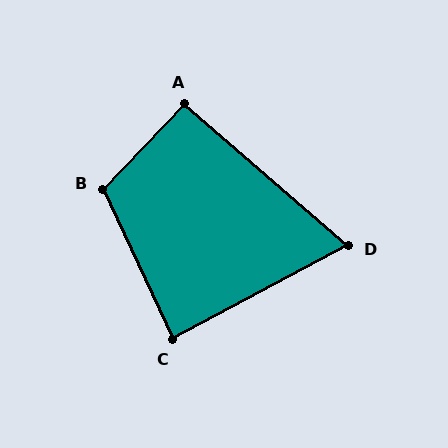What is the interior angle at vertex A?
Approximately 93 degrees (approximately right).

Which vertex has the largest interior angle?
B, at approximately 111 degrees.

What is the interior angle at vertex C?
Approximately 87 degrees (approximately right).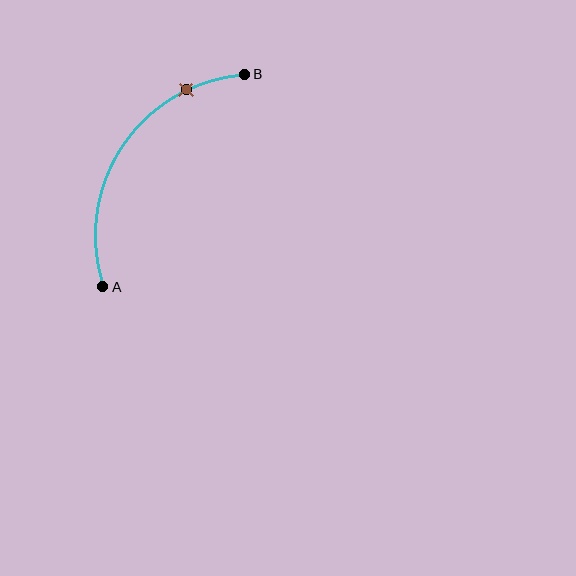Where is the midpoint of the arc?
The arc midpoint is the point on the curve farthest from the straight line joining A and B. It sits to the left of that line.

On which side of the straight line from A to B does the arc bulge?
The arc bulges to the left of the straight line connecting A and B.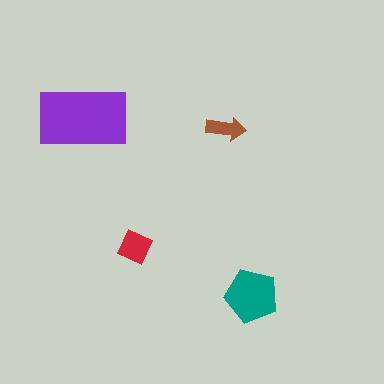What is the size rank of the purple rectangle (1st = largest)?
1st.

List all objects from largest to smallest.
The purple rectangle, the teal pentagon, the red square, the brown arrow.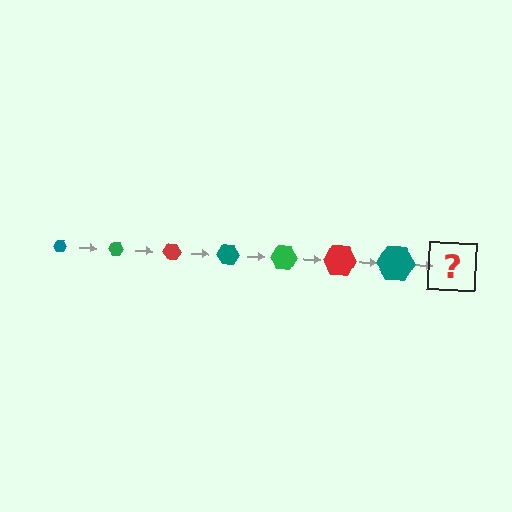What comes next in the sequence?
The next element should be a green hexagon, larger than the previous one.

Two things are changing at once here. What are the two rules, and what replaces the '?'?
The two rules are that the hexagon grows larger each step and the color cycles through teal, green, and red. The '?' should be a green hexagon, larger than the previous one.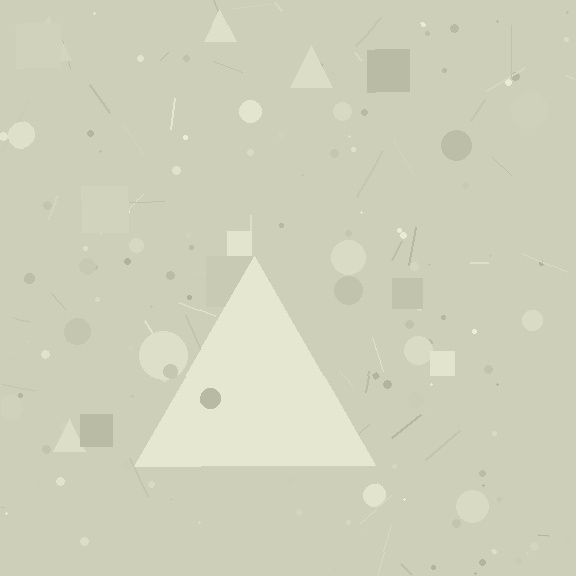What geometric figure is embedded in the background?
A triangle is embedded in the background.